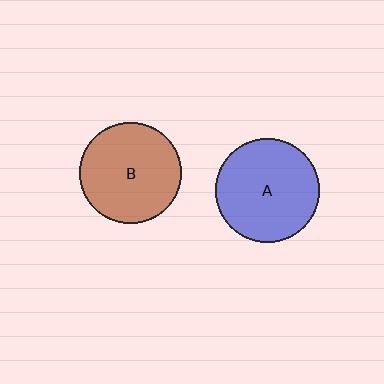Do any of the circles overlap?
No, none of the circles overlap.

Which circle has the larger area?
Circle A (blue).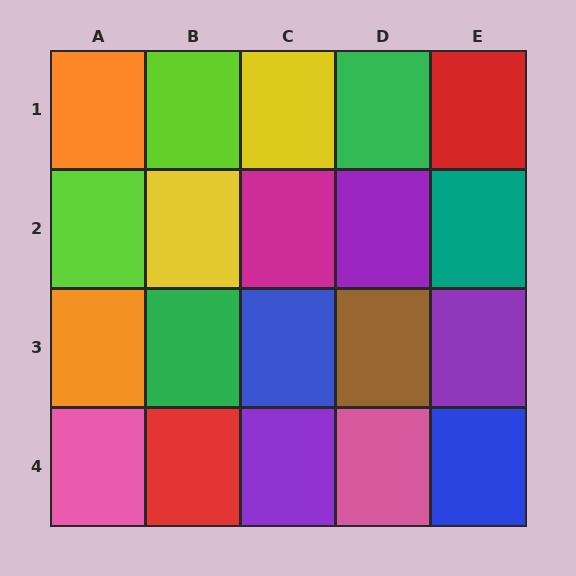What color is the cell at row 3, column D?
Brown.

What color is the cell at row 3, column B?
Green.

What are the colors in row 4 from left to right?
Pink, red, purple, pink, blue.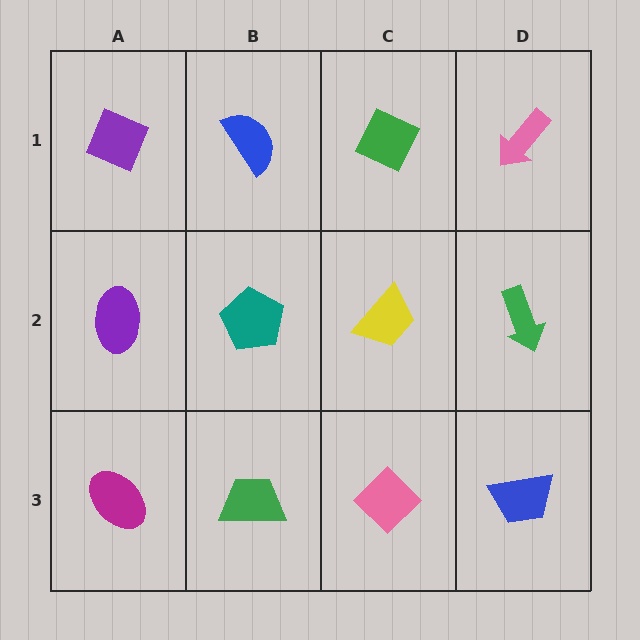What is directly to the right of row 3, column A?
A green trapezoid.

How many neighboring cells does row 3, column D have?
2.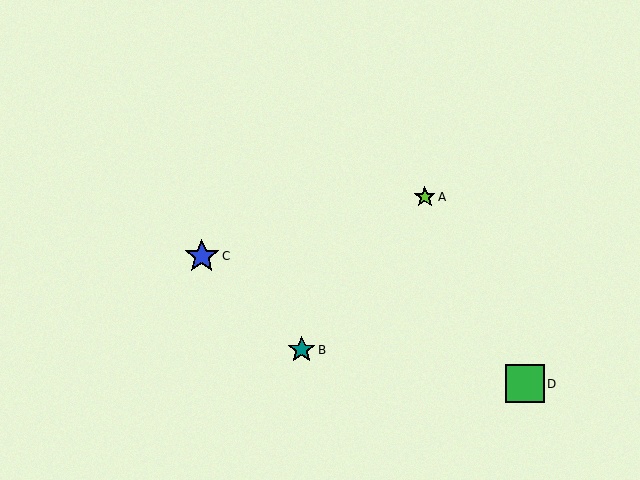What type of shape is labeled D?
Shape D is a green square.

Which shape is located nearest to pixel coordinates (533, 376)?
The green square (labeled D) at (525, 384) is nearest to that location.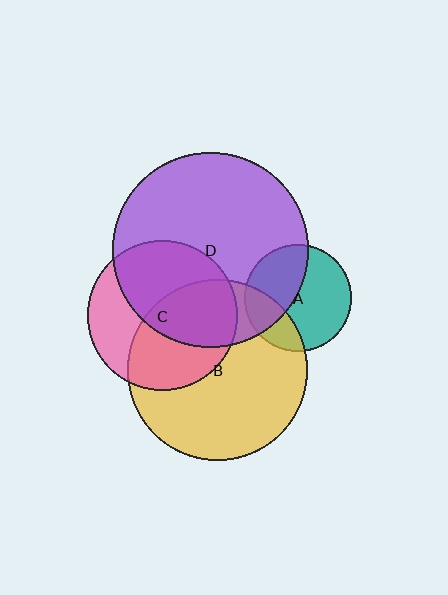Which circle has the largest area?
Circle D (purple).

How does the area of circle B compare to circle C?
Approximately 1.4 times.